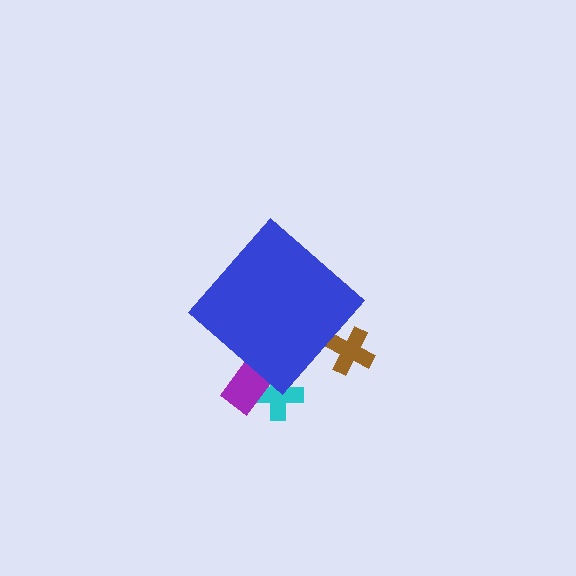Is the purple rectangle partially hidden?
Yes, the purple rectangle is partially hidden behind the blue diamond.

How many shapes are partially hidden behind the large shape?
3 shapes are partially hidden.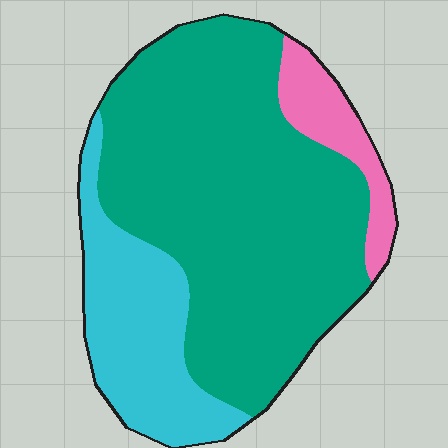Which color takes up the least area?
Pink, at roughly 10%.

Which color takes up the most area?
Teal, at roughly 70%.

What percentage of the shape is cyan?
Cyan covers about 25% of the shape.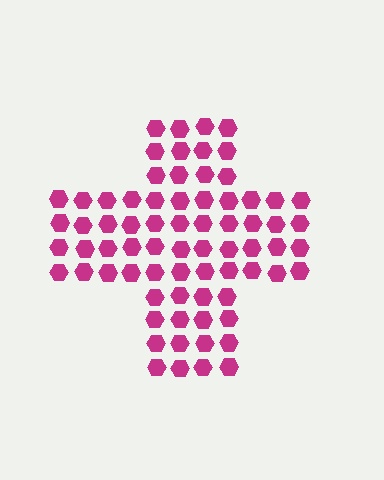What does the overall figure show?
The overall figure shows a cross.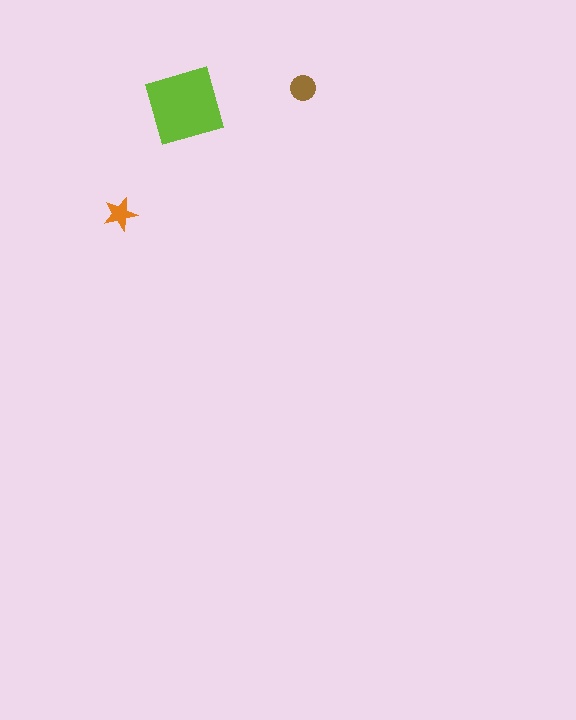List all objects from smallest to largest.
The orange star, the brown circle, the lime diamond.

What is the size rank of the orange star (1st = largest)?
3rd.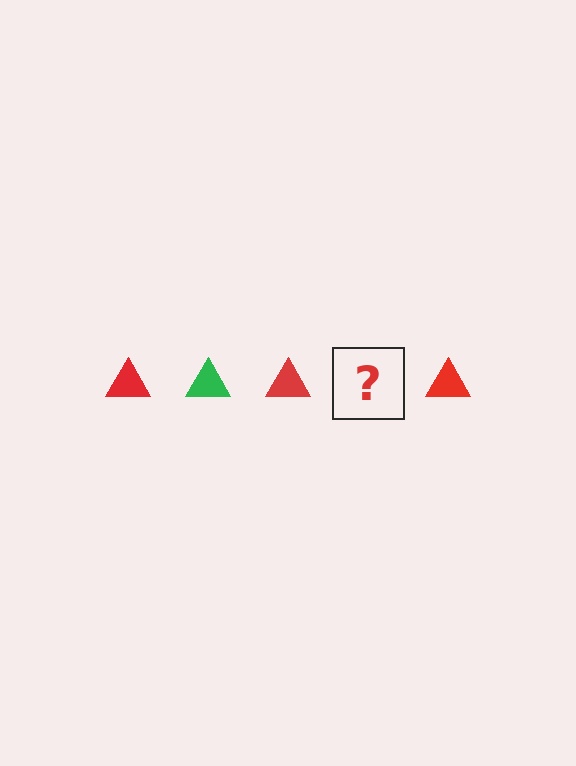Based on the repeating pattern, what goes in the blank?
The blank should be a green triangle.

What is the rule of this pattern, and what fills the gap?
The rule is that the pattern cycles through red, green triangles. The gap should be filled with a green triangle.